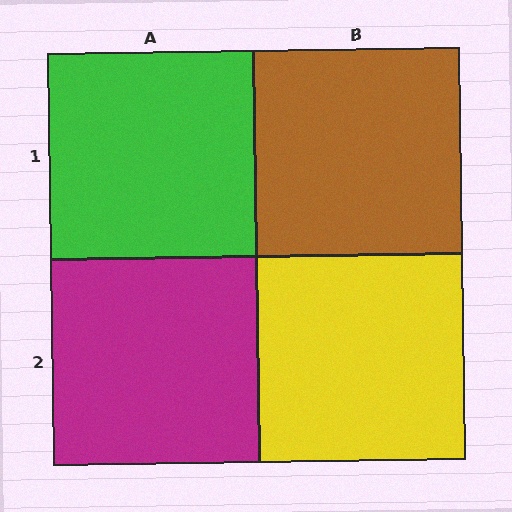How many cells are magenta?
1 cell is magenta.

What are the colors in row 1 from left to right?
Green, brown.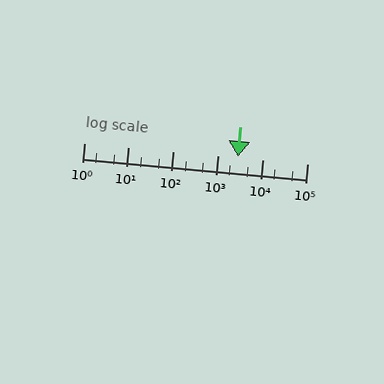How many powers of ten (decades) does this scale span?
The scale spans 5 decades, from 1 to 100000.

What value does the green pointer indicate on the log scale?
The pointer indicates approximately 2800.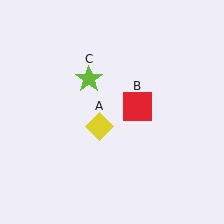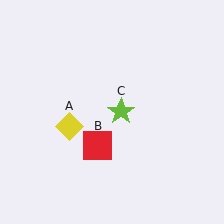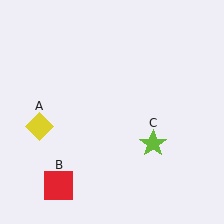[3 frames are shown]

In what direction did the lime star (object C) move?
The lime star (object C) moved down and to the right.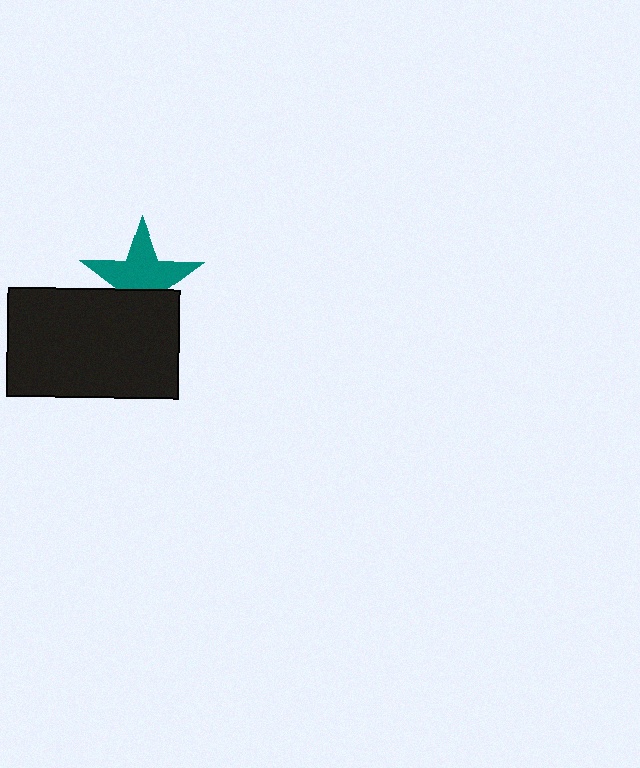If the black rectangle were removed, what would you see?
You would see the complete teal star.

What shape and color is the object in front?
The object in front is a black rectangle.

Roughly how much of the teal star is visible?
About half of it is visible (roughly 63%).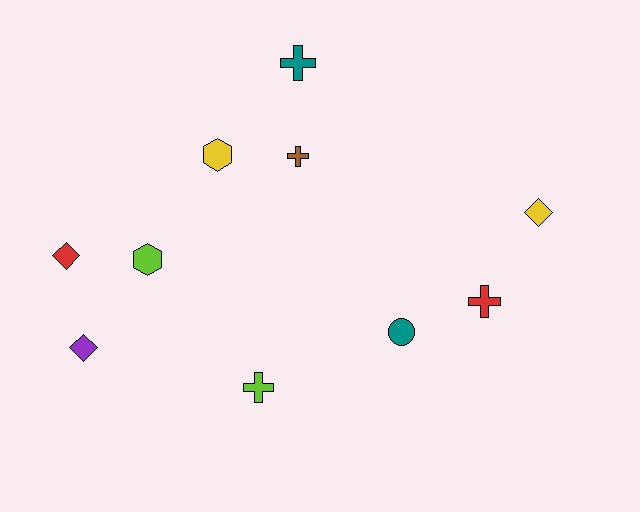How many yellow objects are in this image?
There are 2 yellow objects.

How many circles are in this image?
There is 1 circle.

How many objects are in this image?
There are 10 objects.